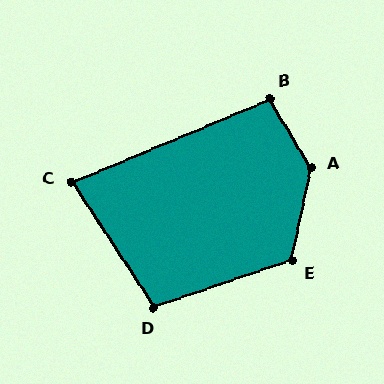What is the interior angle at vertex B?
Approximately 98 degrees (obtuse).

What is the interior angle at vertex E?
Approximately 120 degrees (obtuse).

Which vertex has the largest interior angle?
A, at approximately 138 degrees.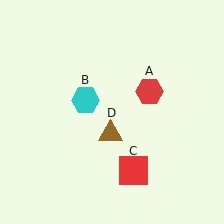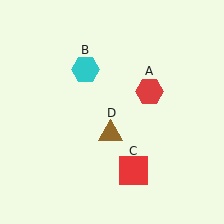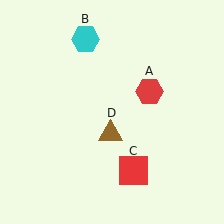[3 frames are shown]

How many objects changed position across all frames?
1 object changed position: cyan hexagon (object B).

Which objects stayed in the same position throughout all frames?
Red hexagon (object A) and red square (object C) and brown triangle (object D) remained stationary.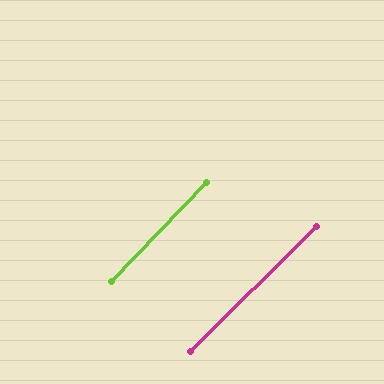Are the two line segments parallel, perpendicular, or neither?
Parallel — their directions differ by only 1.5°.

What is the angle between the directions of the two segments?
Approximately 2 degrees.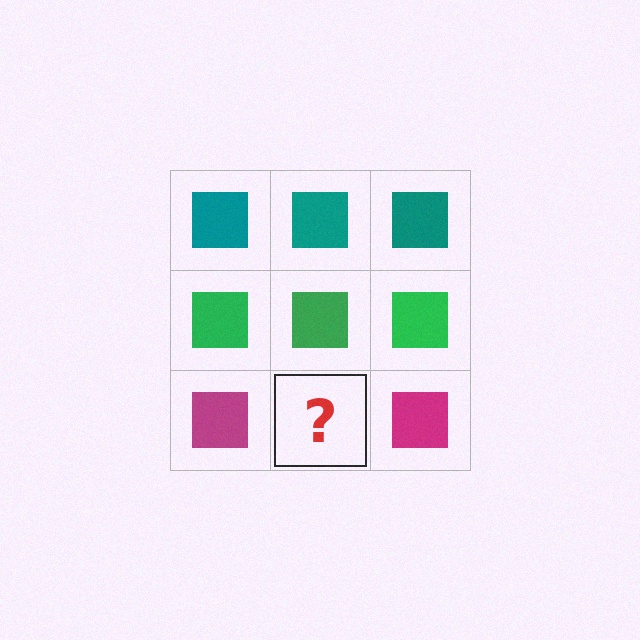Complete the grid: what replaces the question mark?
The question mark should be replaced with a magenta square.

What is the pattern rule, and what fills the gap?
The rule is that each row has a consistent color. The gap should be filled with a magenta square.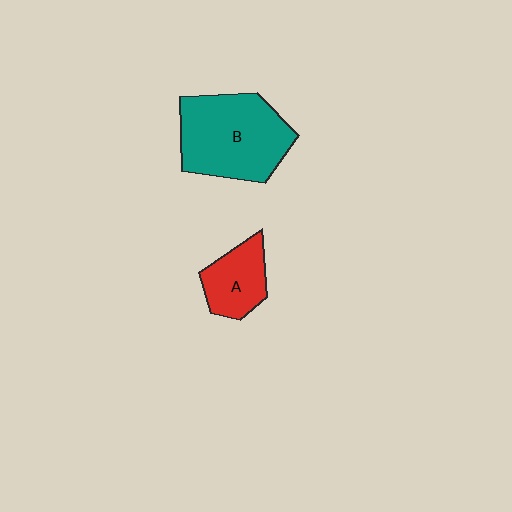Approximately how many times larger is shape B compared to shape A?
Approximately 2.1 times.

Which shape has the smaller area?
Shape A (red).